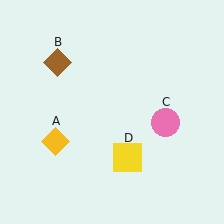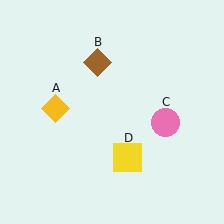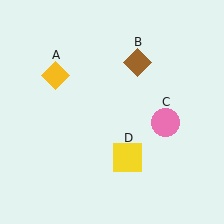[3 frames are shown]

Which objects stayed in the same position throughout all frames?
Pink circle (object C) and yellow square (object D) remained stationary.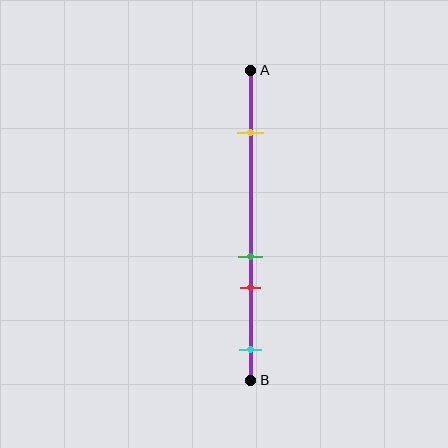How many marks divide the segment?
There are 4 marks dividing the segment.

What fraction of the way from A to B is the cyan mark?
The cyan mark is approximately 90% (0.9) of the way from A to B.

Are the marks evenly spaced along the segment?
No, the marks are not evenly spaced.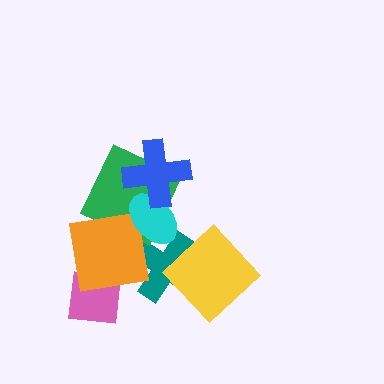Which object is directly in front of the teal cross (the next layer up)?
The yellow diamond is directly in front of the teal cross.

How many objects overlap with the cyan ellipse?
4 objects overlap with the cyan ellipse.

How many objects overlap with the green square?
3 objects overlap with the green square.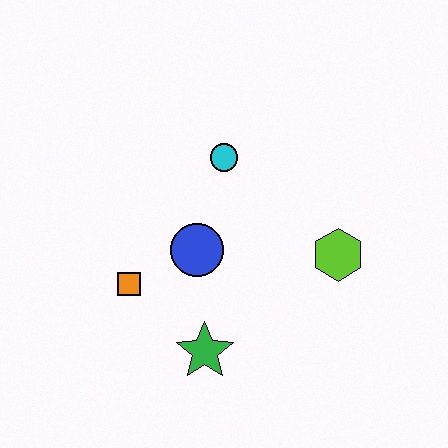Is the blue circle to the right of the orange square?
Yes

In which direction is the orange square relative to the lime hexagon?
The orange square is to the left of the lime hexagon.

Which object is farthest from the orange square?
The lime hexagon is farthest from the orange square.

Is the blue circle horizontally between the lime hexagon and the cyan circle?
No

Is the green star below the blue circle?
Yes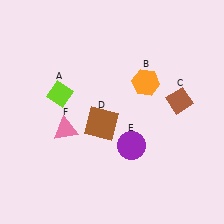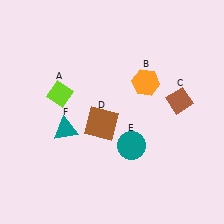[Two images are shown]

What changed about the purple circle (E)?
In Image 1, E is purple. In Image 2, it changed to teal.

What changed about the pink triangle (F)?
In Image 1, F is pink. In Image 2, it changed to teal.